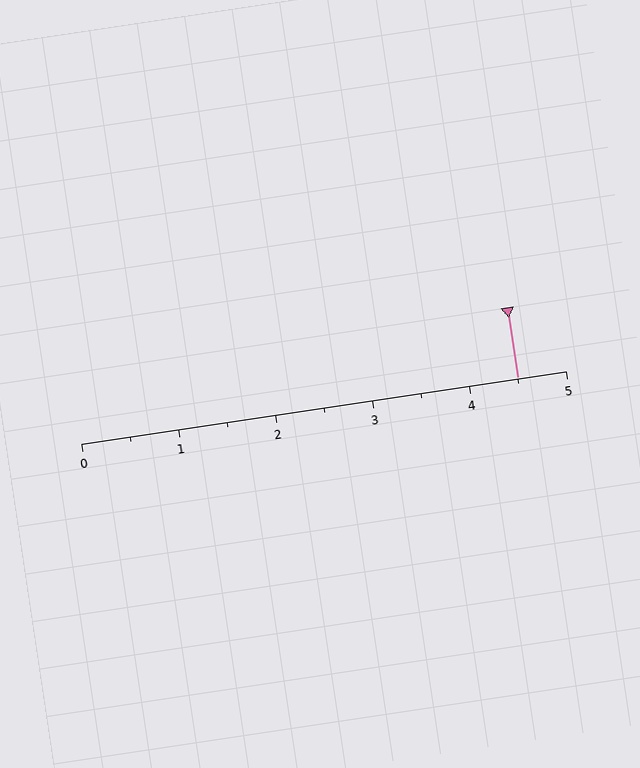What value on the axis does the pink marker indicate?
The marker indicates approximately 4.5.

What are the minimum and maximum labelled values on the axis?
The axis runs from 0 to 5.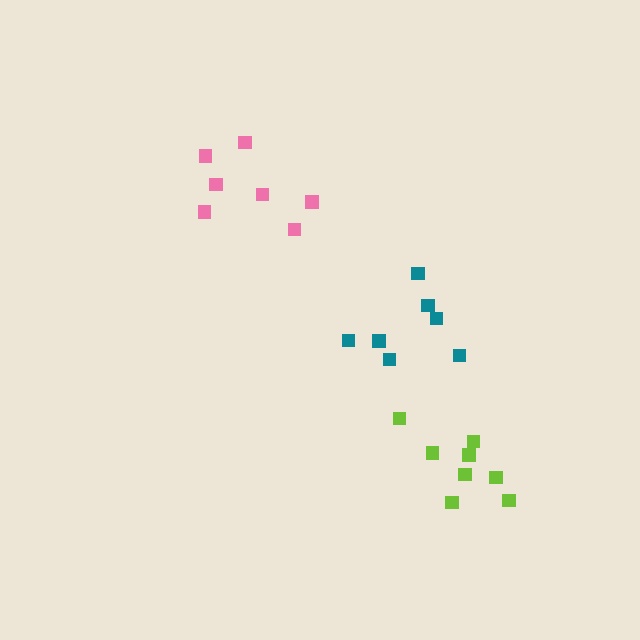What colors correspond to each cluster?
The clusters are colored: teal, pink, lime.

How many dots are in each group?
Group 1: 7 dots, Group 2: 7 dots, Group 3: 8 dots (22 total).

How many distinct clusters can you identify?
There are 3 distinct clusters.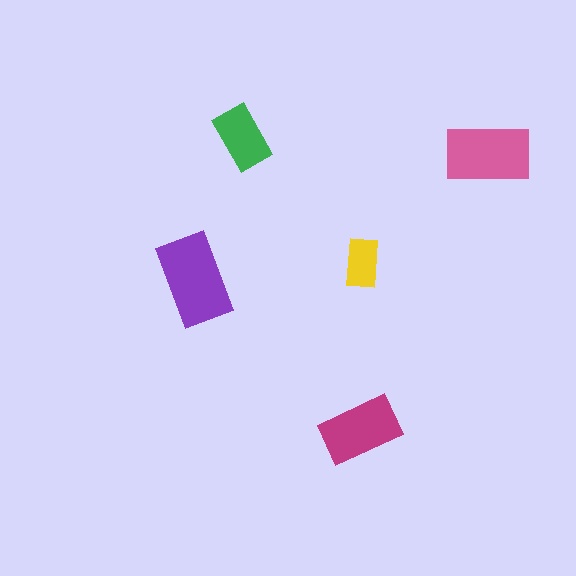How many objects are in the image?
There are 5 objects in the image.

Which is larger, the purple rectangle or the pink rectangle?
The purple one.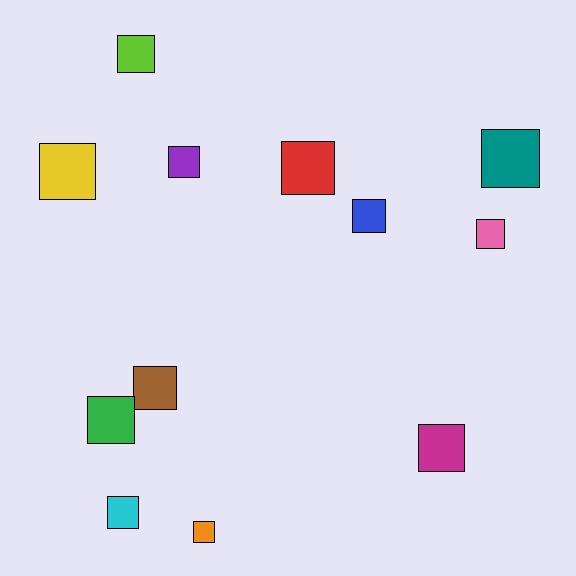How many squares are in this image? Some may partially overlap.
There are 12 squares.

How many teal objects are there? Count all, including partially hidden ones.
There is 1 teal object.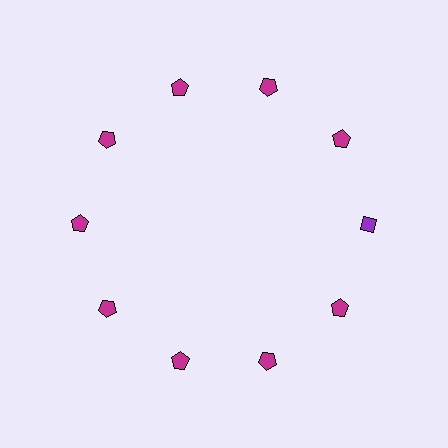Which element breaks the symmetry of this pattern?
The purple diamond at roughly the 3 o'clock position breaks the symmetry. All other shapes are magenta pentagons.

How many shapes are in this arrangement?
There are 10 shapes arranged in a ring pattern.